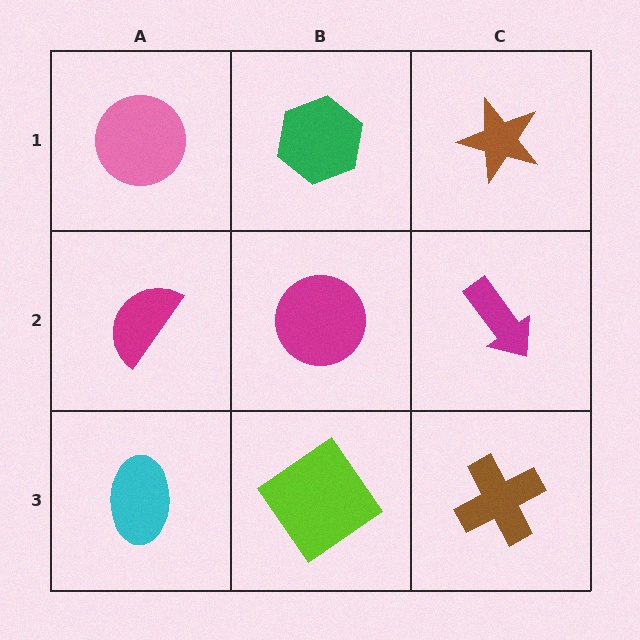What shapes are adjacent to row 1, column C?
A magenta arrow (row 2, column C), a green hexagon (row 1, column B).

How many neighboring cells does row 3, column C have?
2.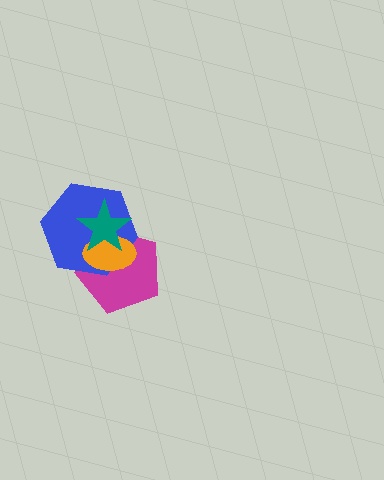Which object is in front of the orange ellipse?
The teal star is in front of the orange ellipse.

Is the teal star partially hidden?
No, no other shape covers it.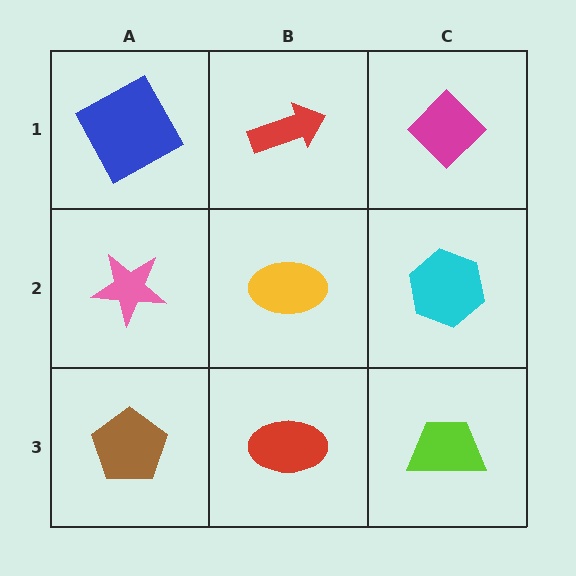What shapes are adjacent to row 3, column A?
A pink star (row 2, column A), a red ellipse (row 3, column B).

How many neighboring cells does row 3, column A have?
2.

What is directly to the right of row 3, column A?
A red ellipse.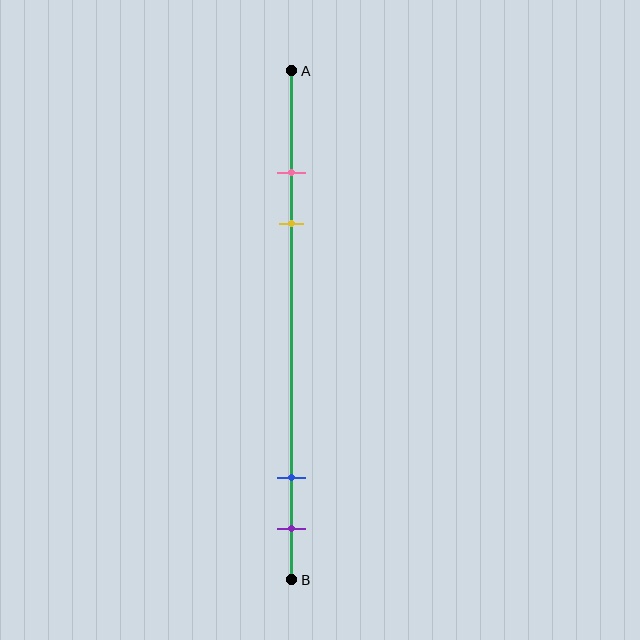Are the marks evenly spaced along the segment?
No, the marks are not evenly spaced.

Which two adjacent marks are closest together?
The pink and yellow marks are the closest adjacent pair.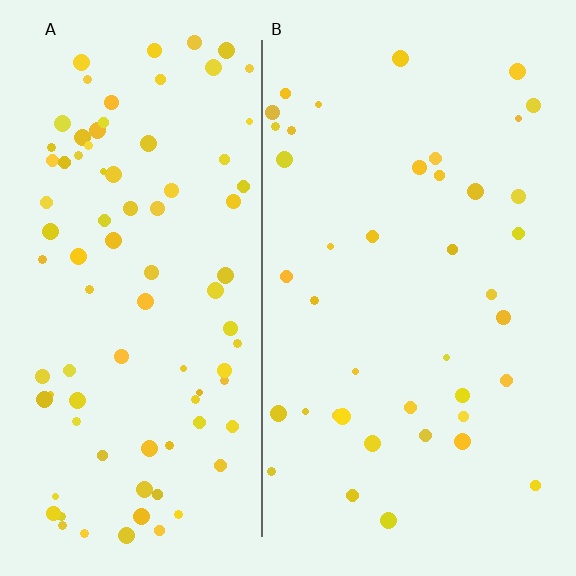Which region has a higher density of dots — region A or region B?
A (the left).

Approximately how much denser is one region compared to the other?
Approximately 2.2× — region A over region B.